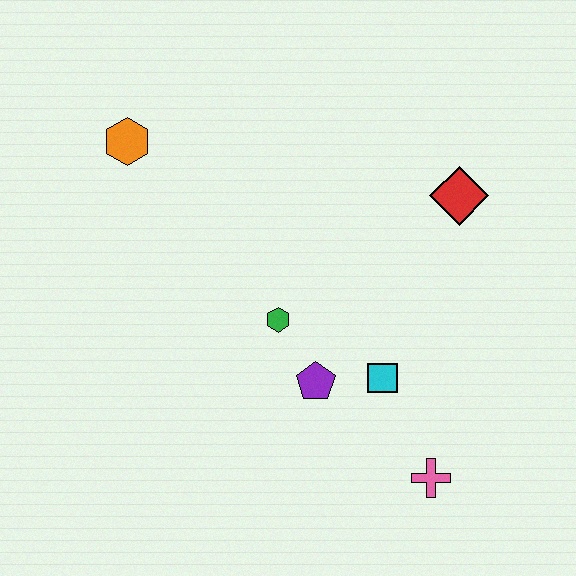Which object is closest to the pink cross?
The cyan square is closest to the pink cross.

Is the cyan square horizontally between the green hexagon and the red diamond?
Yes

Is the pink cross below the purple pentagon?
Yes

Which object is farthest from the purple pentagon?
The orange hexagon is farthest from the purple pentagon.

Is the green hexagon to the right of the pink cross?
No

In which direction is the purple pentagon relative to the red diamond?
The purple pentagon is below the red diamond.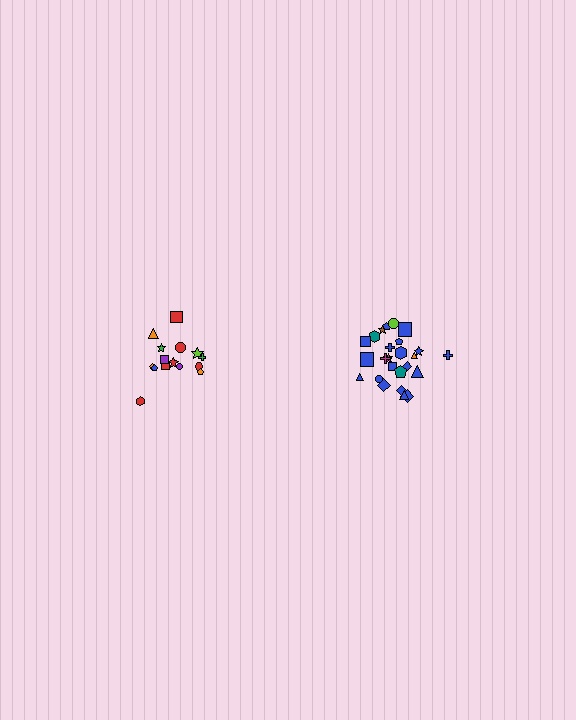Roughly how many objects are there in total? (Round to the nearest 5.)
Roughly 40 objects in total.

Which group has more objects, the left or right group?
The right group.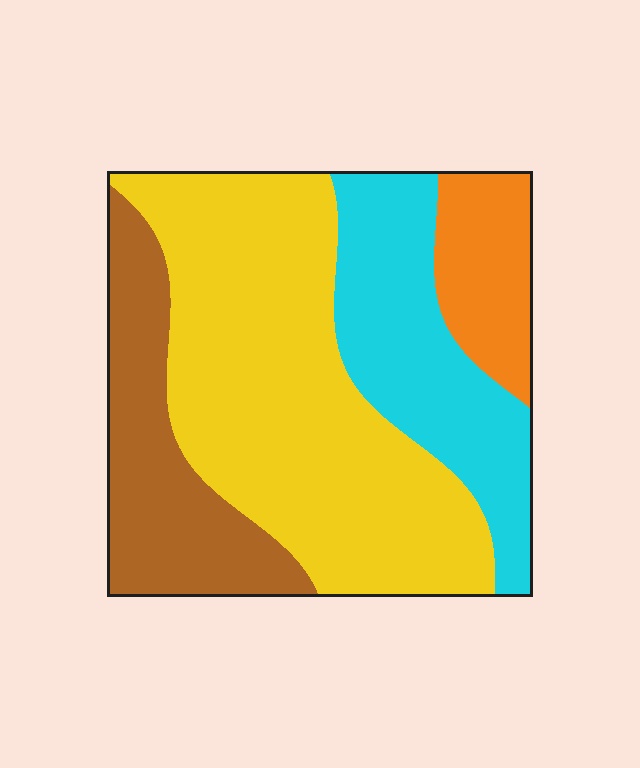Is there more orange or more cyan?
Cyan.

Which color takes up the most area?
Yellow, at roughly 45%.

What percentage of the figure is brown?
Brown covers about 20% of the figure.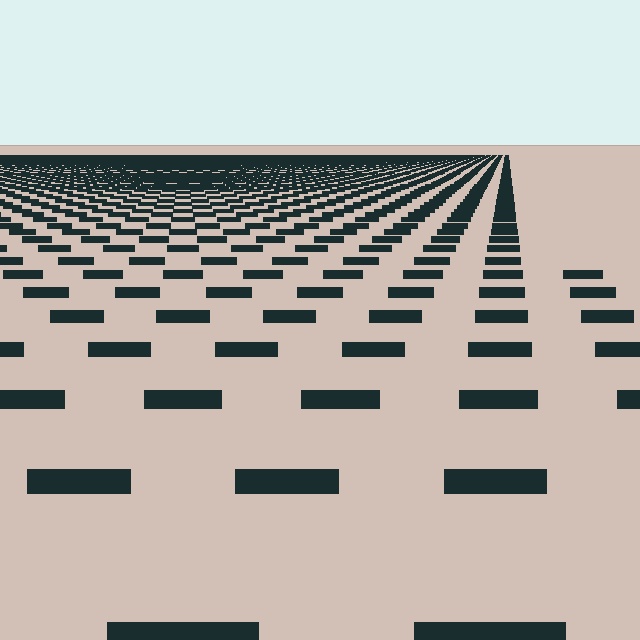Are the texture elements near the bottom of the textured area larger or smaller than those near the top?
Larger. Near the bottom, elements are closer to the viewer and appear at a bigger on-screen size.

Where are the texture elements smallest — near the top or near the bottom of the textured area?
Near the top.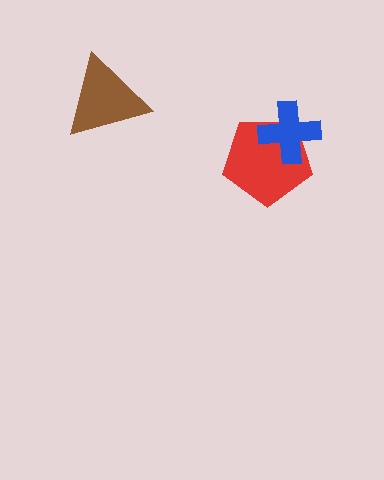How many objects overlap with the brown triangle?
0 objects overlap with the brown triangle.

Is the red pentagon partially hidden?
Yes, it is partially covered by another shape.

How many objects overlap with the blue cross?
1 object overlaps with the blue cross.